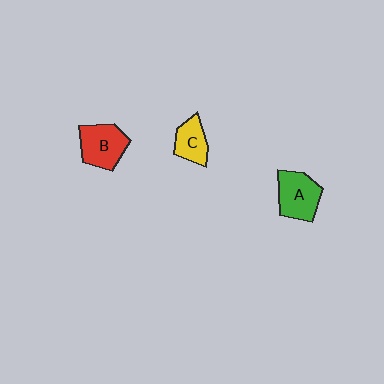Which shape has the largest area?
Shape A (green).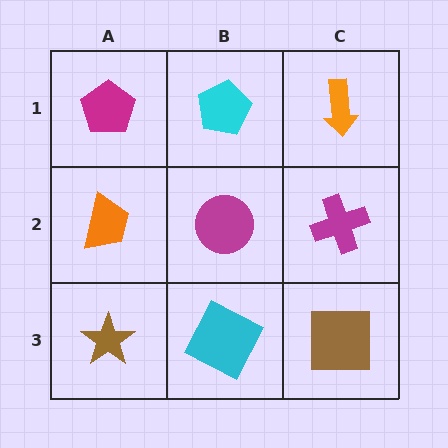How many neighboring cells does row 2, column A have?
3.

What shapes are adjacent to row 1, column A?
An orange trapezoid (row 2, column A), a cyan pentagon (row 1, column B).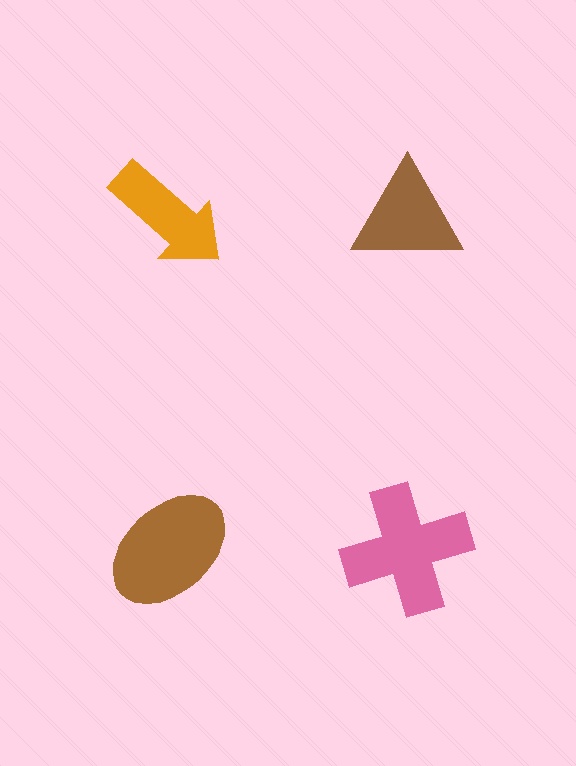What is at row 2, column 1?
A brown ellipse.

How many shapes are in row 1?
2 shapes.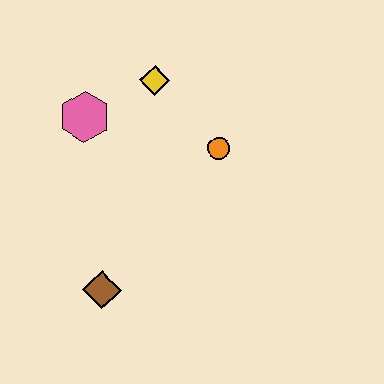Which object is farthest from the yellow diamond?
The brown diamond is farthest from the yellow diamond.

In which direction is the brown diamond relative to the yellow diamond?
The brown diamond is below the yellow diamond.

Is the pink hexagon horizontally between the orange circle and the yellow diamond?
No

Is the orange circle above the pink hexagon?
No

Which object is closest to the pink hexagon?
The yellow diamond is closest to the pink hexagon.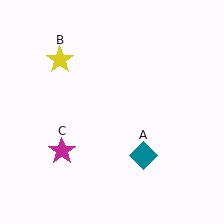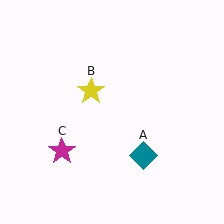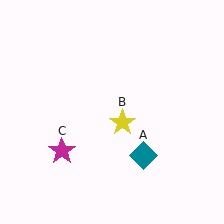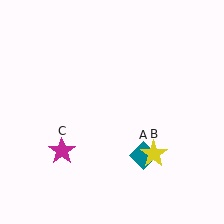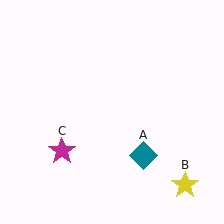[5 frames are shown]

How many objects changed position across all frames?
1 object changed position: yellow star (object B).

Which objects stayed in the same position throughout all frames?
Teal diamond (object A) and magenta star (object C) remained stationary.